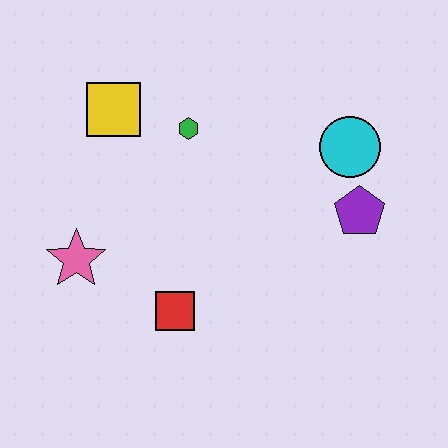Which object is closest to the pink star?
The red square is closest to the pink star.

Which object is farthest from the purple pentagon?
The pink star is farthest from the purple pentagon.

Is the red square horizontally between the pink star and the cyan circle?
Yes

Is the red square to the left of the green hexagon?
Yes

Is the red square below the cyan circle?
Yes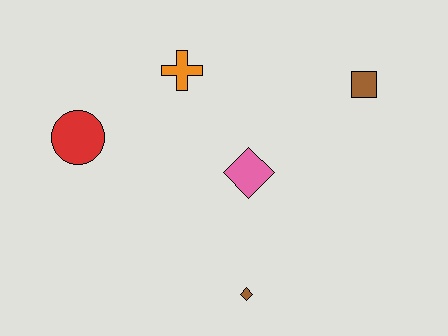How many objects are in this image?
There are 5 objects.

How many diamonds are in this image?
There are 2 diamonds.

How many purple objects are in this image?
There are no purple objects.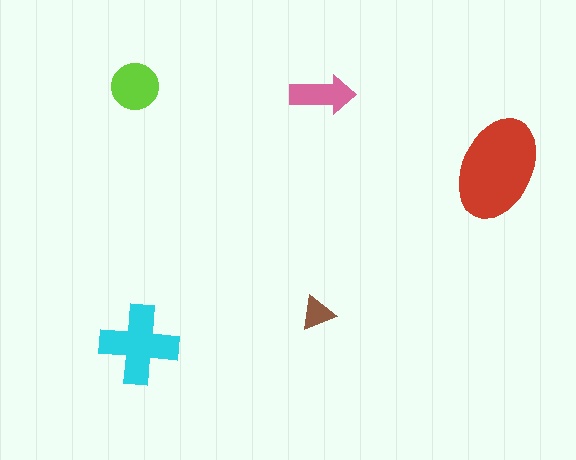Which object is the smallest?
The brown triangle.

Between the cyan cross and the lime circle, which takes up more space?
The cyan cross.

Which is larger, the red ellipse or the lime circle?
The red ellipse.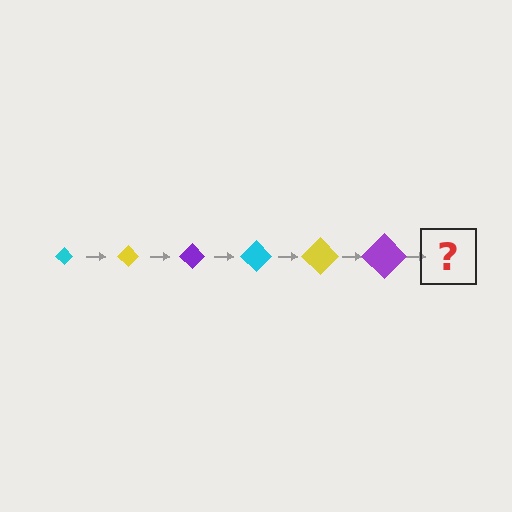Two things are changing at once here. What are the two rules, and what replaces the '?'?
The two rules are that the diamond grows larger each step and the color cycles through cyan, yellow, and purple. The '?' should be a cyan diamond, larger than the previous one.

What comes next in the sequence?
The next element should be a cyan diamond, larger than the previous one.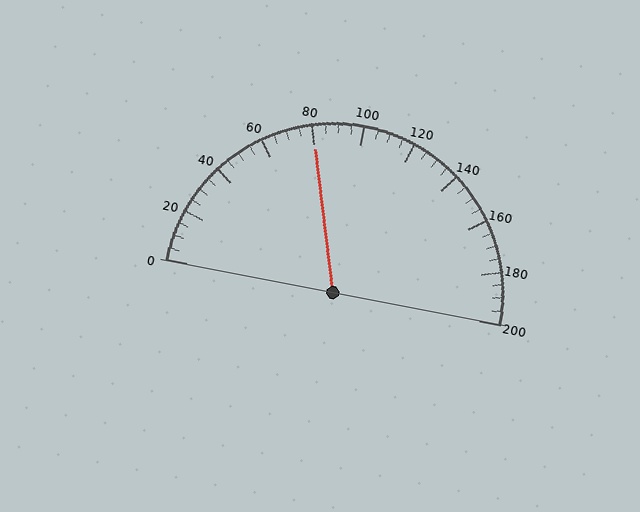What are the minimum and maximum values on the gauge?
The gauge ranges from 0 to 200.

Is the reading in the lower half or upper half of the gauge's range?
The reading is in the lower half of the range (0 to 200).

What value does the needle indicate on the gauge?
The needle indicates approximately 80.